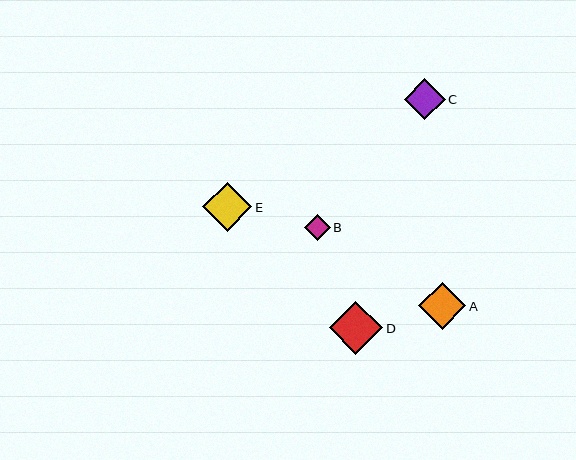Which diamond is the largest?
Diamond D is the largest with a size of approximately 53 pixels.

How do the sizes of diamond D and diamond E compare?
Diamond D and diamond E are approximately the same size.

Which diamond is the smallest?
Diamond B is the smallest with a size of approximately 26 pixels.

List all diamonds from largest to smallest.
From largest to smallest: D, E, A, C, B.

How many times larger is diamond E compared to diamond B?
Diamond E is approximately 1.9 times the size of diamond B.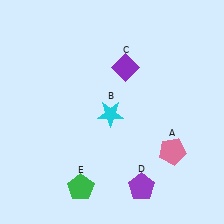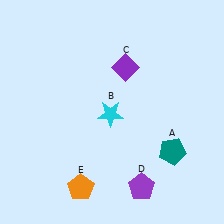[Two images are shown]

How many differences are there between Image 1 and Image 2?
There are 2 differences between the two images.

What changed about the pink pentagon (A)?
In Image 1, A is pink. In Image 2, it changed to teal.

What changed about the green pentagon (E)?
In Image 1, E is green. In Image 2, it changed to orange.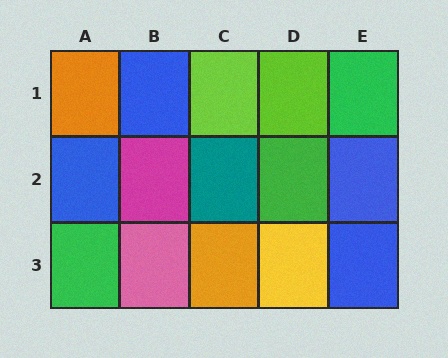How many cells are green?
3 cells are green.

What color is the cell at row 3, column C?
Orange.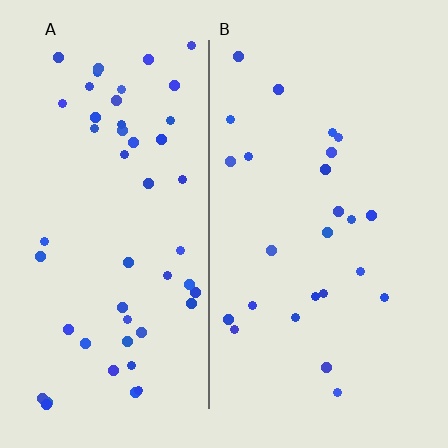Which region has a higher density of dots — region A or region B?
A (the left).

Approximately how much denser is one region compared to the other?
Approximately 2.0× — region A over region B.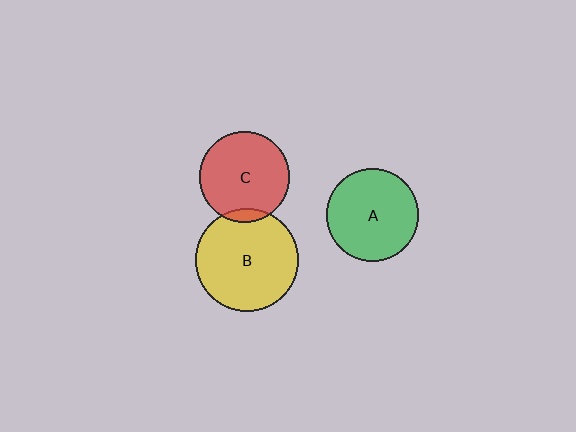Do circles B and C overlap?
Yes.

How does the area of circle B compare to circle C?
Approximately 1.3 times.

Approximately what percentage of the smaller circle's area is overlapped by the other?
Approximately 5%.